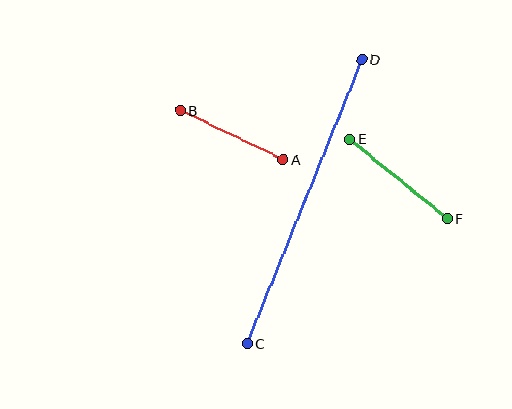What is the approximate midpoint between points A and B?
The midpoint is at approximately (232, 135) pixels.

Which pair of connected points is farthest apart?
Points C and D are farthest apart.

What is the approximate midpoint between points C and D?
The midpoint is at approximately (304, 202) pixels.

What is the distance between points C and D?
The distance is approximately 307 pixels.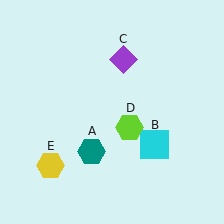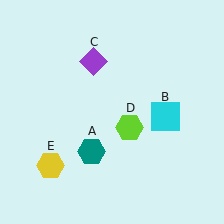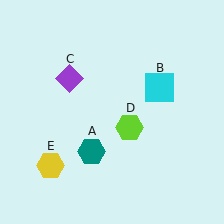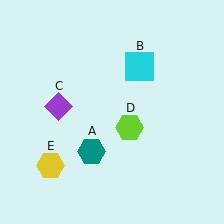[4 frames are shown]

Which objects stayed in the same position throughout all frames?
Teal hexagon (object A) and lime hexagon (object D) and yellow hexagon (object E) remained stationary.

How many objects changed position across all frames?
2 objects changed position: cyan square (object B), purple diamond (object C).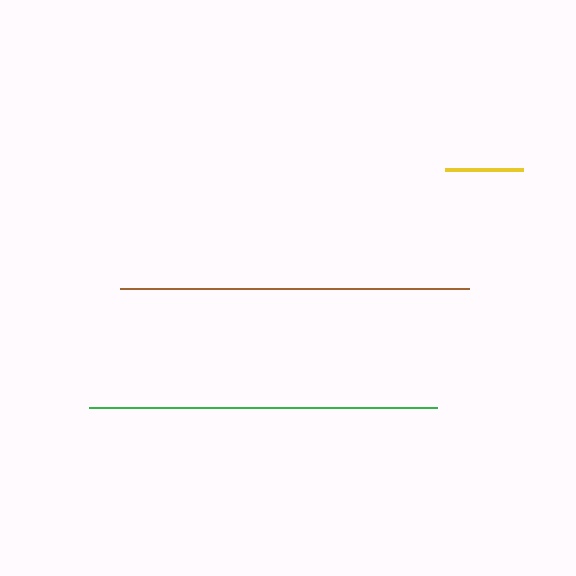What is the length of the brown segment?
The brown segment is approximately 349 pixels long.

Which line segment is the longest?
The brown line is the longest at approximately 349 pixels.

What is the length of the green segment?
The green segment is approximately 348 pixels long.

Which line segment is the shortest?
The yellow line is the shortest at approximately 78 pixels.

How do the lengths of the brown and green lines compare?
The brown and green lines are approximately the same length.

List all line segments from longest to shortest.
From longest to shortest: brown, green, yellow.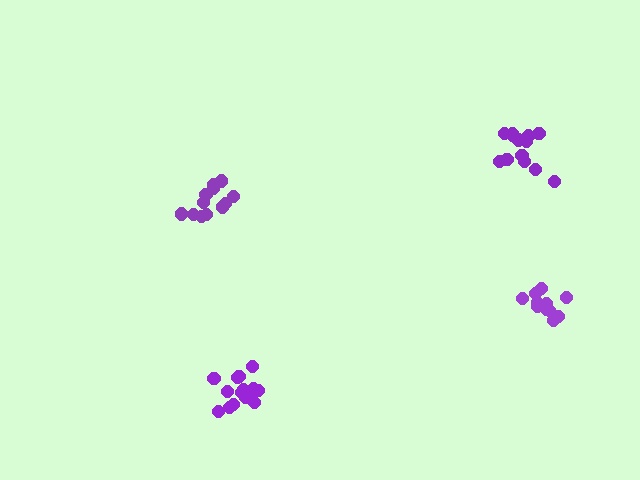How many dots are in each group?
Group 1: 12 dots, Group 2: 12 dots, Group 3: 14 dots, Group 4: 18 dots (56 total).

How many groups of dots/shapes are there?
There are 4 groups.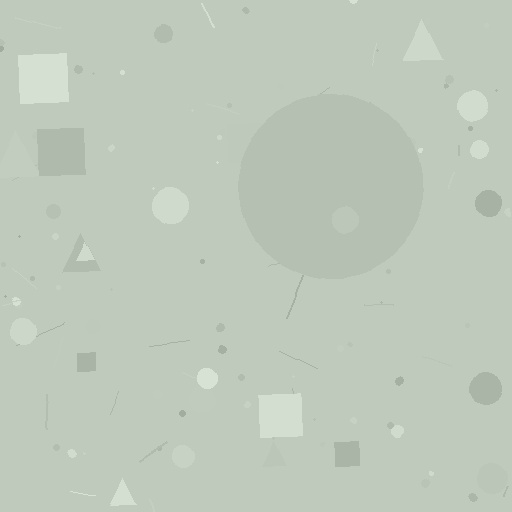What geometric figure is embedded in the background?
A circle is embedded in the background.